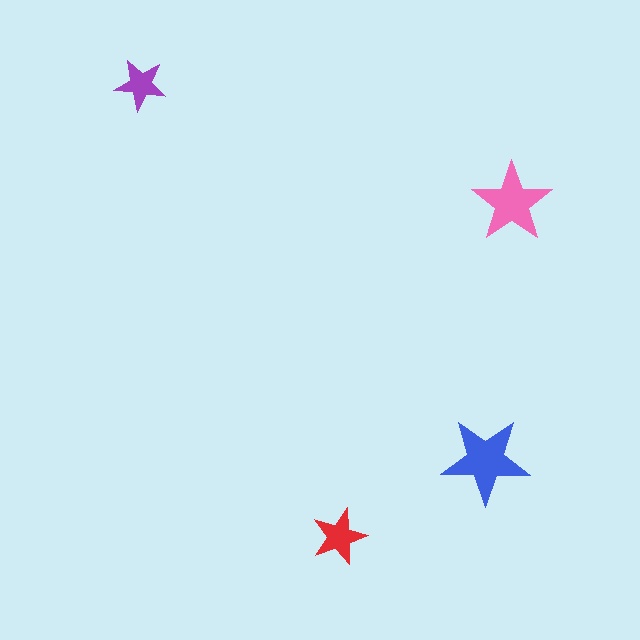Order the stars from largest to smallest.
the blue one, the pink one, the red one, the purple one.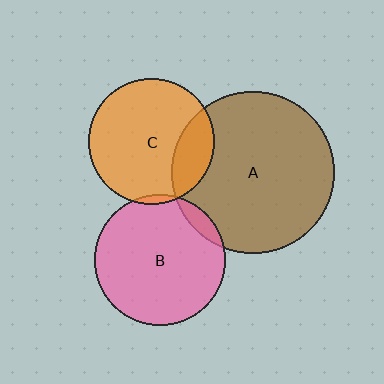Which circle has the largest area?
Circle A (brown).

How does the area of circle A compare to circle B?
Approximately 1.5 times.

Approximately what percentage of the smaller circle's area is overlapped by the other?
Approximately 20%.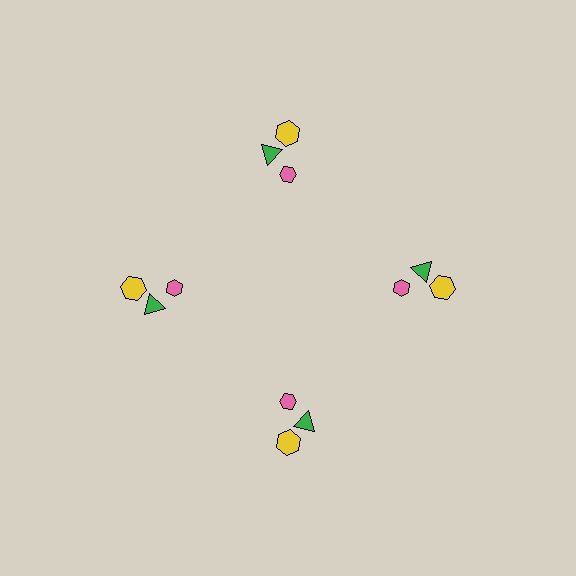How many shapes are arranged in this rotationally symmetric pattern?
There are 12 shapes, arranged in 4 groups of 3.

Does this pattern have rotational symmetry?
Yes, this pattern has 4-fold rotational symmetry. It looks the same after rotating 90 degrees around the center.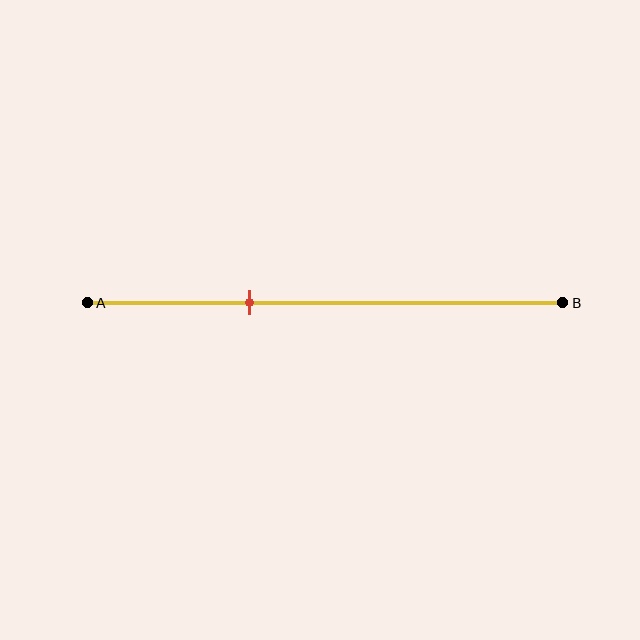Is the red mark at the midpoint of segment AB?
No, the mark is at about 35% from A, not at the 50% midpoint.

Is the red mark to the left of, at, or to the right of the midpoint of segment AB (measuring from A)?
The red mark is to the left of the midpoint of segment AB.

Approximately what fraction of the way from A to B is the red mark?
The red mark is approximately 35% of the way from A to B.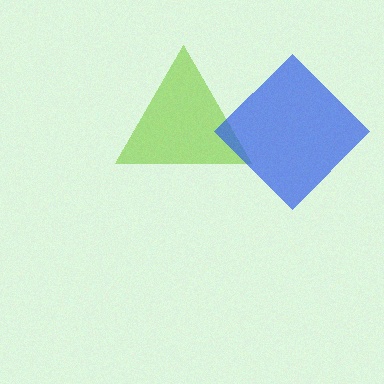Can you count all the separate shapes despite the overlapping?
Yes, there are 2 separate shapes.